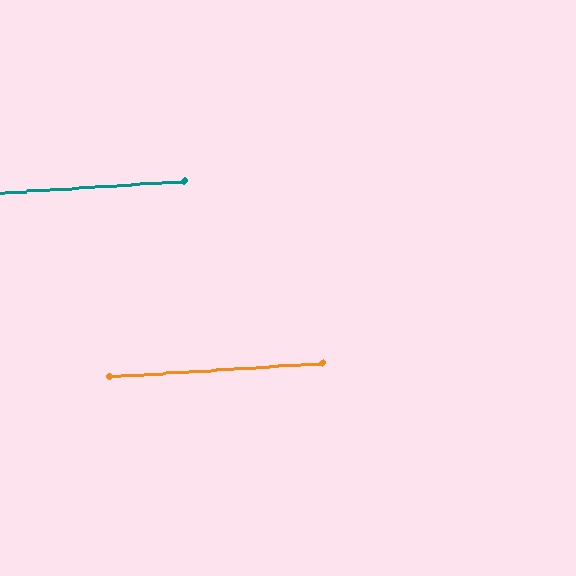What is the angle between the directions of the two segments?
Approximately 0 degrees.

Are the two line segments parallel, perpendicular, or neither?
Parallel — their directions differ by only 0.2°.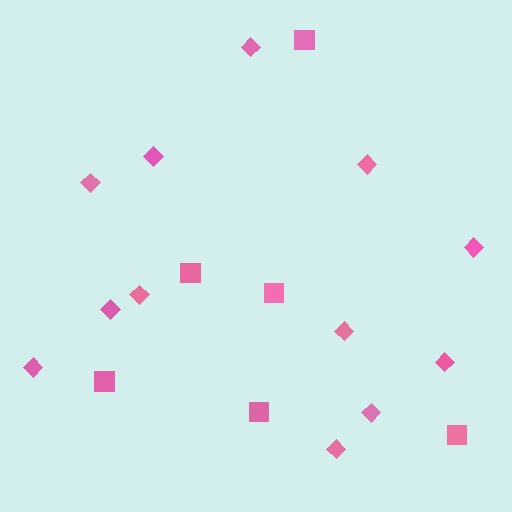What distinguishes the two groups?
There are 2 groups: one group of diamonds (12) and one group of squares (6).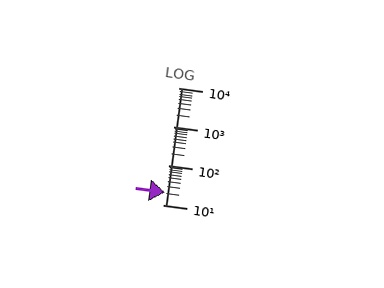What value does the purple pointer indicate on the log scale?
The pointer indicates approximately 21.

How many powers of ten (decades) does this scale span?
The scale spans 3 decades, from 10 to 10000.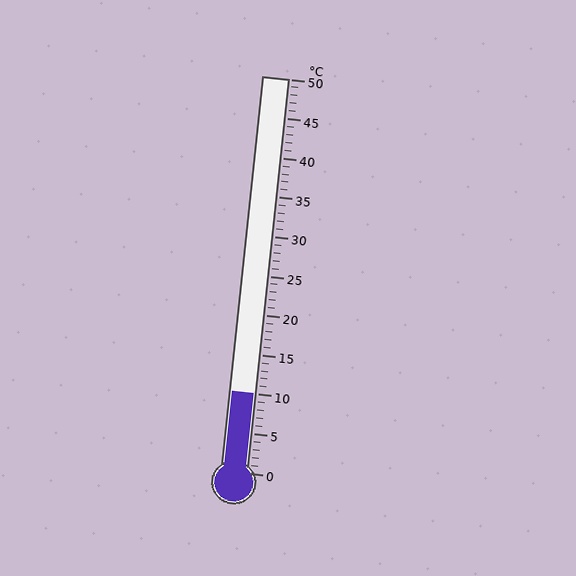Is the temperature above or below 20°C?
The temperature is below 20°C.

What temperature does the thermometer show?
The thermometer shows approximately 10°C.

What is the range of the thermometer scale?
The thermometer scale ranges from 0°C to 50°C.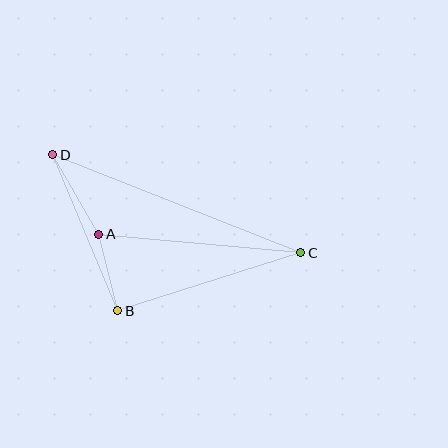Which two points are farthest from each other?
Points C and D are farthest from each other.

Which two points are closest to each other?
Points A and B are closest to each other.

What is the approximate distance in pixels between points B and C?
The distance between B and C is approximately 192 pixels.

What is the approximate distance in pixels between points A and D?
The distance between A and D is approximately 92 pixels.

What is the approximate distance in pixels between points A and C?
The distance between A and C is approximately 203 pixels.